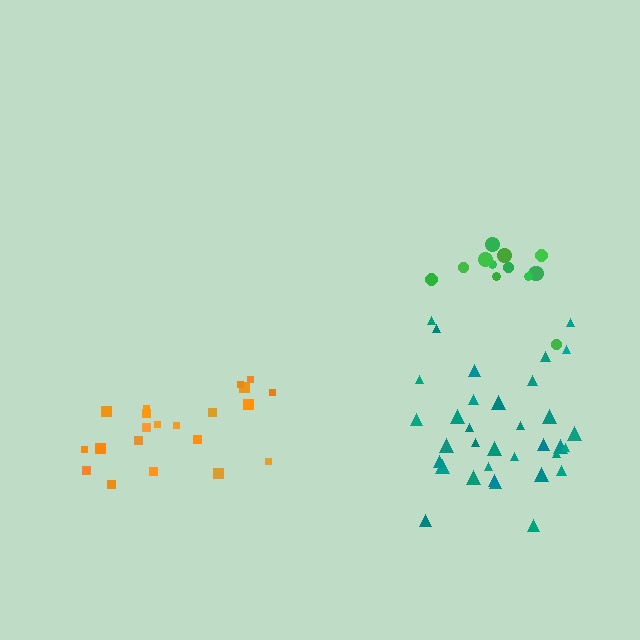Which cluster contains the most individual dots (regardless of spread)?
Teal (34).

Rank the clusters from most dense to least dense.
green, teal, orange.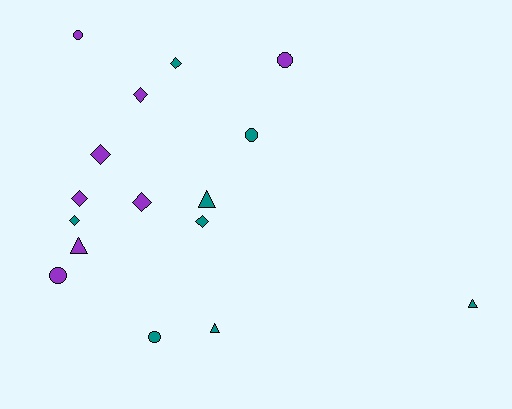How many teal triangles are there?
There are 3 teal triangles.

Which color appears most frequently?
Purple, with 8 objects.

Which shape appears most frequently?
Diamond, with 7 objects.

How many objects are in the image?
There are 16 objects.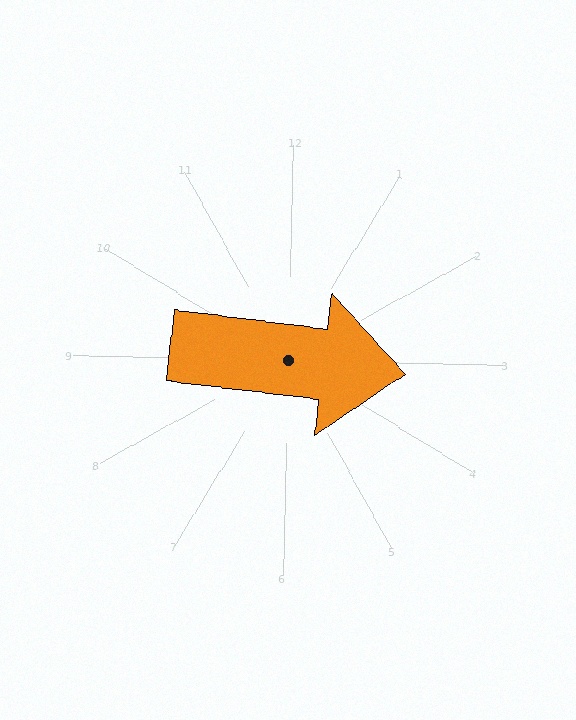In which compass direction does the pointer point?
East.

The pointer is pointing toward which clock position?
Roughly 3 o'clock.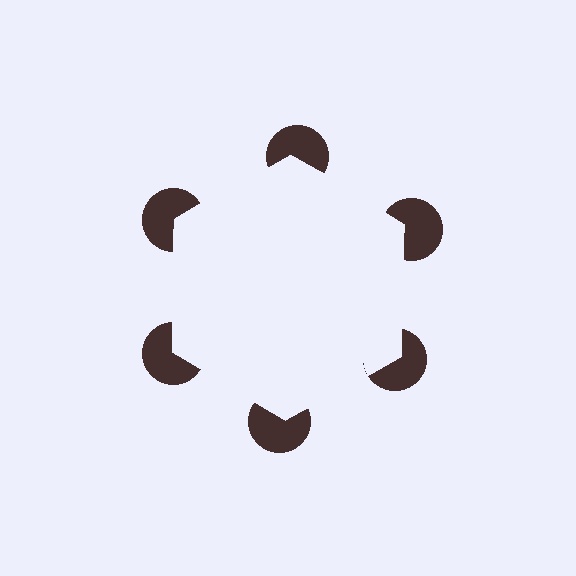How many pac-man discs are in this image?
There are 6 — one at each vertex of the illusory hexagon.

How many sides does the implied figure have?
6 sides.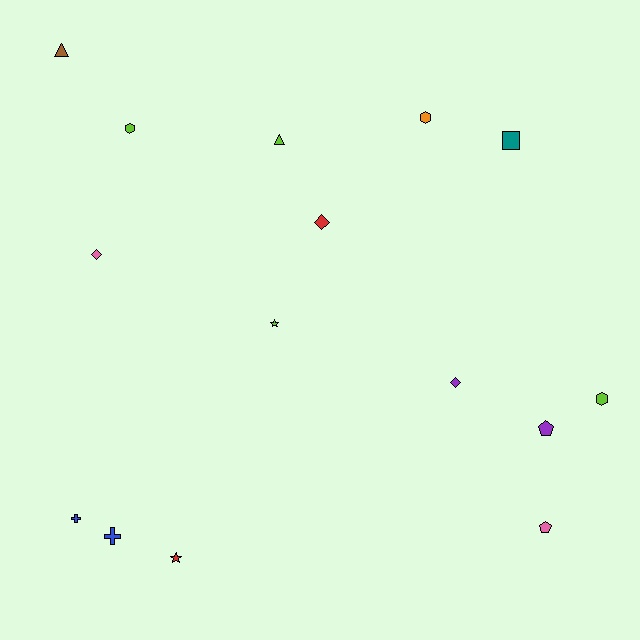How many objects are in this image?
There are 15 objects.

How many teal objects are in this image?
There is 1 teal object.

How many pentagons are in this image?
There are 2 pentagons.